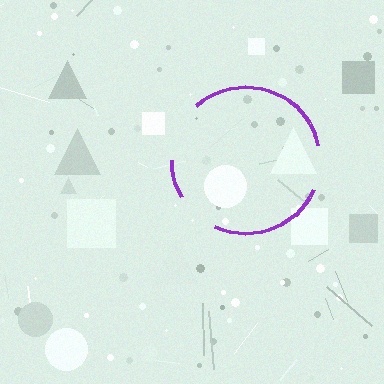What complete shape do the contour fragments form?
The contour fragments form a circle.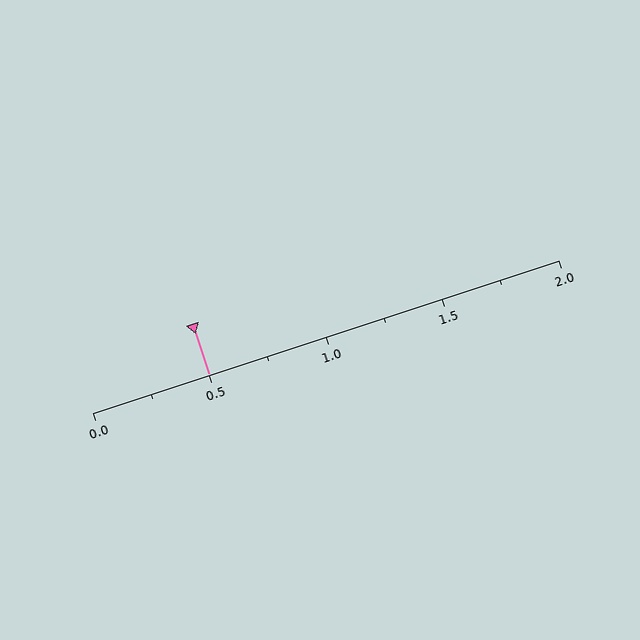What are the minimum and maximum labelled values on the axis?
The axis runs from 0.0 to 2.0.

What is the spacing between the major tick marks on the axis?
The major ticks are spaced 0.5 apart.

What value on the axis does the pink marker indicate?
The marker indicates approximately 0.5.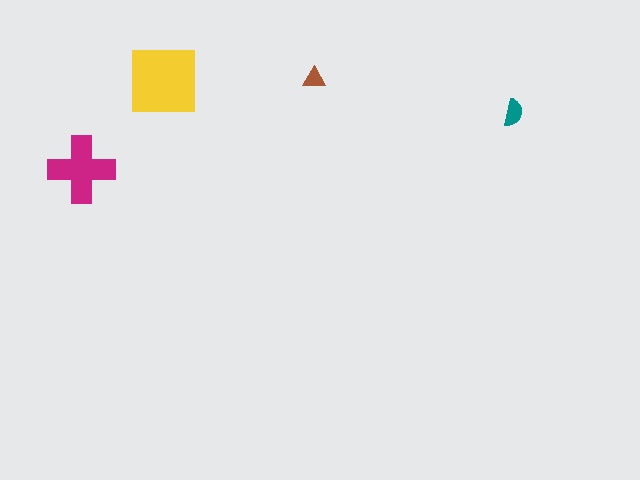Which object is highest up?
The brown triangle is topmost.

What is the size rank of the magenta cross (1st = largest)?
2nd.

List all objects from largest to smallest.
The yellow square, the magenta cross, the teal semicircle, the brown triangle.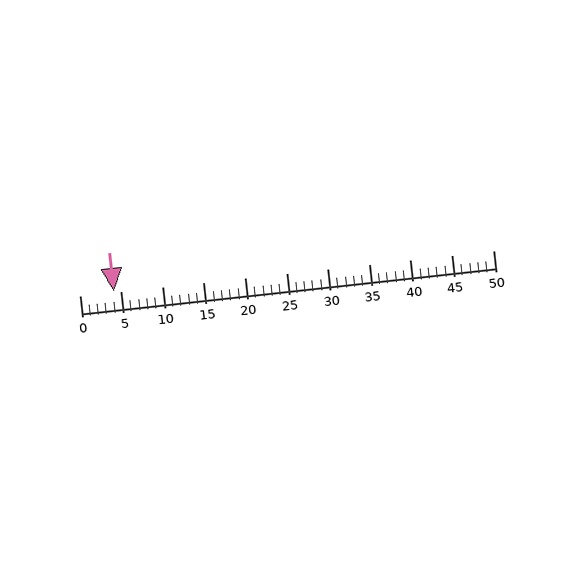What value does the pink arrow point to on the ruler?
The pink arrow points to approximately 4.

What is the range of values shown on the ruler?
The ruler shows values from 0 to 50.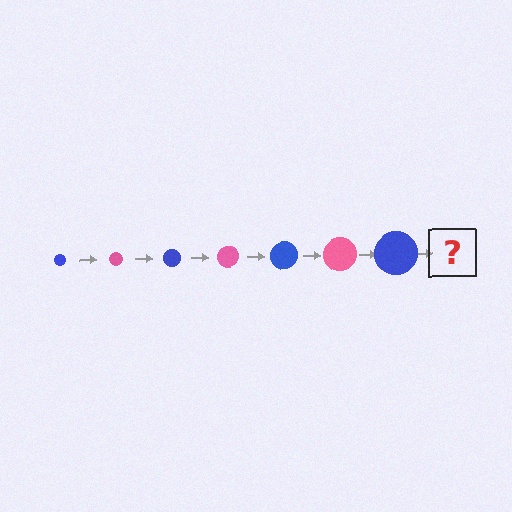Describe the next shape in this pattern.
It should be a pink circle, larger than the previous one.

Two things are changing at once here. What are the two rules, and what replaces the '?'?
The two rules are that the circle grows larger each step and the color cycles through blue and pink. The '?' should be a pink circle, larger than the previous one.